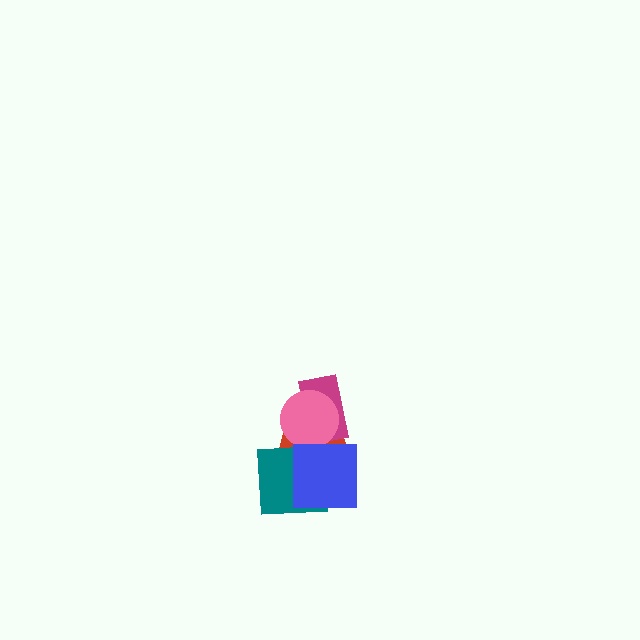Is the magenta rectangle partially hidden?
Yes, it is partially covered by another shape.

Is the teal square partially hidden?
Yes, it is partially covered by another shape.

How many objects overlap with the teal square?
3 objects overlap with the teal square.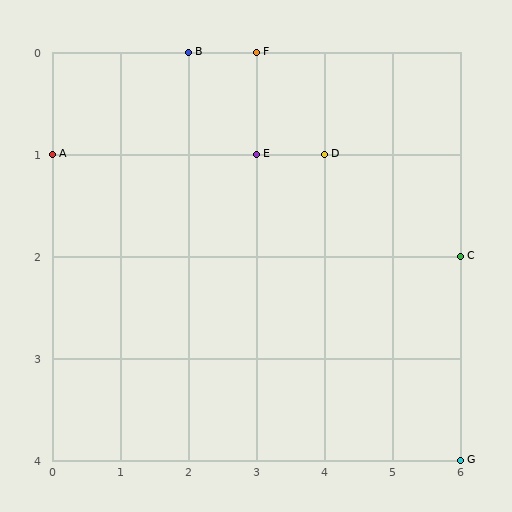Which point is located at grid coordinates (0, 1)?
Point A is at (0, 1).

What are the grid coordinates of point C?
Point C is at grid coordinates (6, 2).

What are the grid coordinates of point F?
Point F is at grid coordinates (3, 0).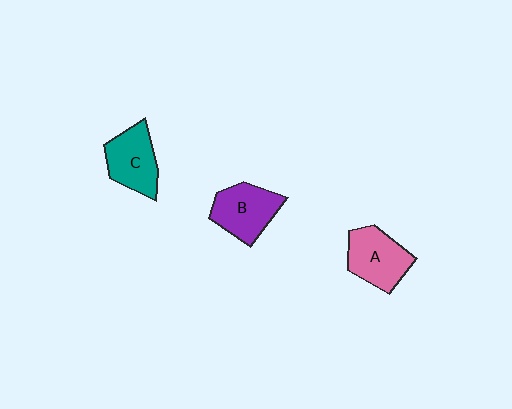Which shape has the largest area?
Shape B (purple).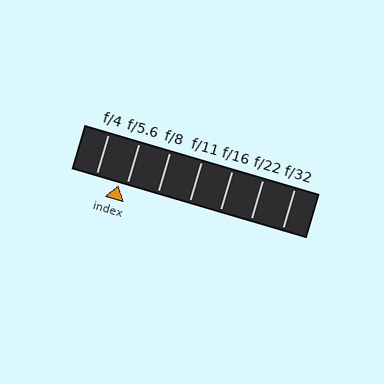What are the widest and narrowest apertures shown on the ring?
The widest aperture shown is f/4 and the narrowest is f/32.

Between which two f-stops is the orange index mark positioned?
The index mark is between f/4 and f/5.6.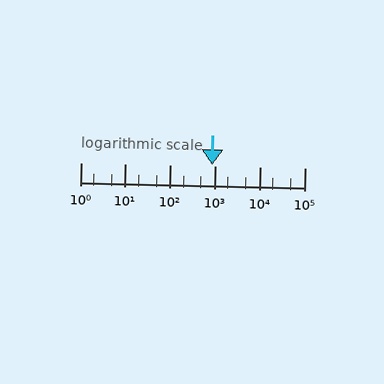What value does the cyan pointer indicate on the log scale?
The pointer indicates approximately 850.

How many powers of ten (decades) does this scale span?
The scale spans 5 decades, from 1 to 100000.